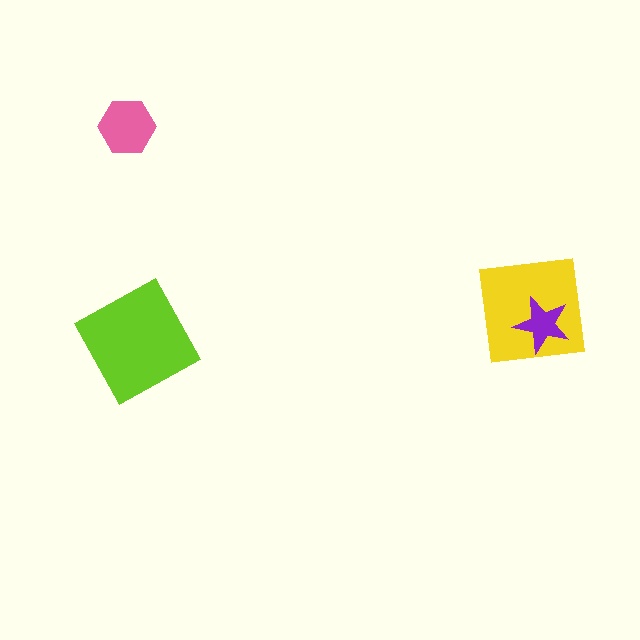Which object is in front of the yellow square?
The purple star is in front of the yellow square.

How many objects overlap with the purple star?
1 object overlaps with the purple star.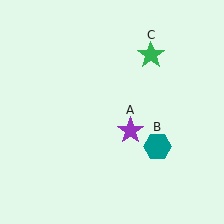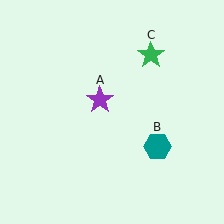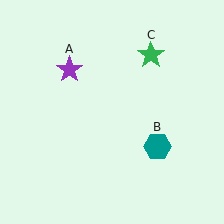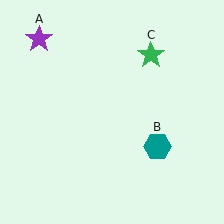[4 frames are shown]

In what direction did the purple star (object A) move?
The purple star (object A) moved up and to the left.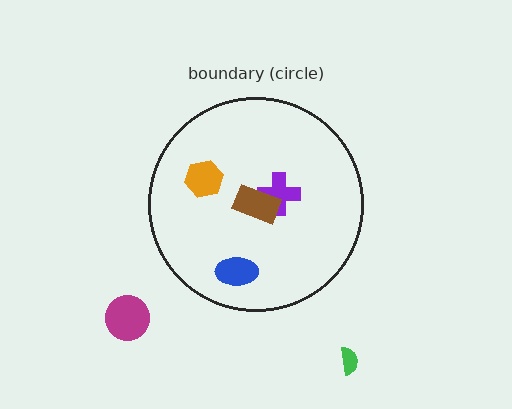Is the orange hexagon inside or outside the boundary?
Inside.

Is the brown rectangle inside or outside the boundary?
Inside.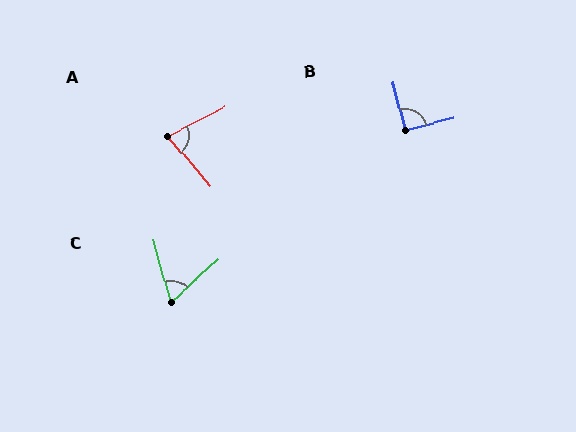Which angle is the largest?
B, at approximately 91 degrees.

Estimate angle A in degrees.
Approximately 76 degrees.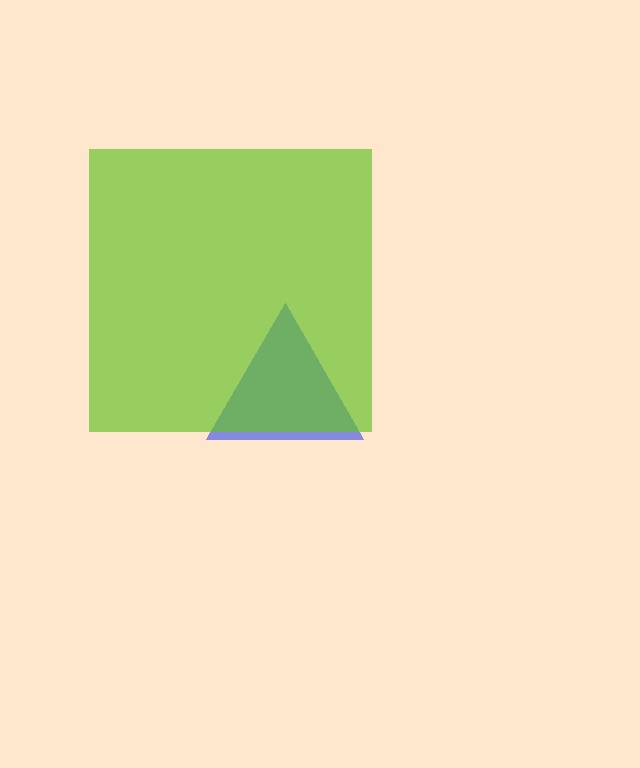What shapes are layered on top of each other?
The layered shapes are: a blue triangle, a lime square.